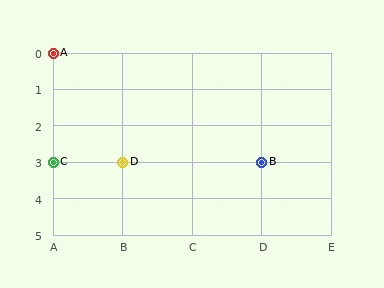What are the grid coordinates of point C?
Point C is at grid coordinates (A, 3).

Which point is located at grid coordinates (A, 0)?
Point A is at (A, 0).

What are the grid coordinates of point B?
Point B is at grid coordinates (D, 3).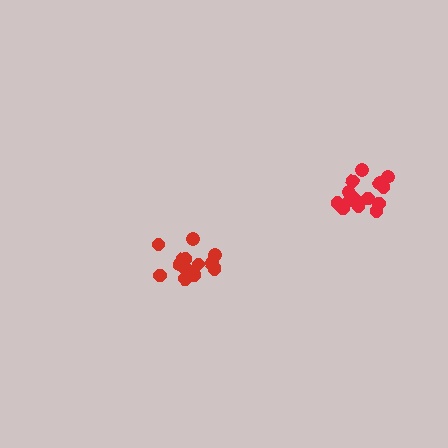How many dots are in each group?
Group 1: 14 dots, Group 2: 14 dots (28 total).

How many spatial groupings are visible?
There are 2 spatial groupings.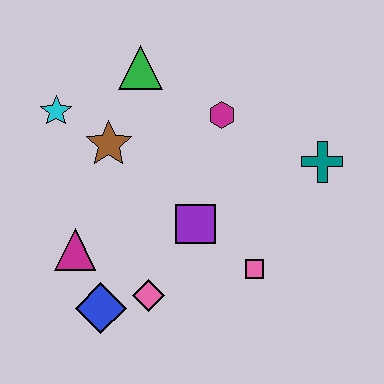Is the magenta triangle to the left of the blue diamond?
Yes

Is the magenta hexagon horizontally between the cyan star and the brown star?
No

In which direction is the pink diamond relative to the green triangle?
The pink diamond is below the green triangle.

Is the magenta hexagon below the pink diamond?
No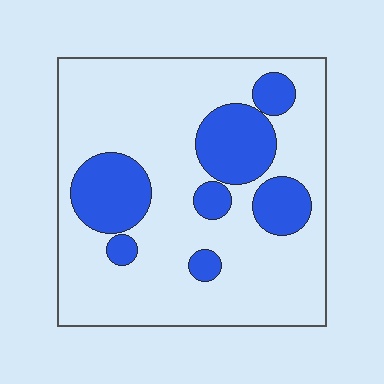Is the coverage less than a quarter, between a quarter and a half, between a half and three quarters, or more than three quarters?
Less than a quarter.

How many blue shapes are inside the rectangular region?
7.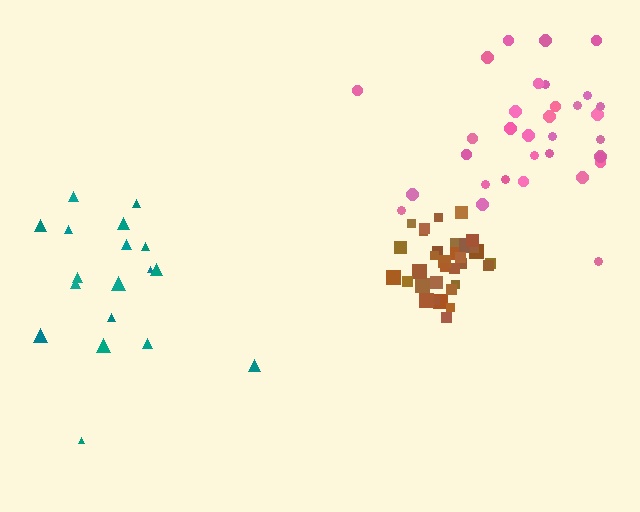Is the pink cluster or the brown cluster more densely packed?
Brown.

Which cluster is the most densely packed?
Brown.